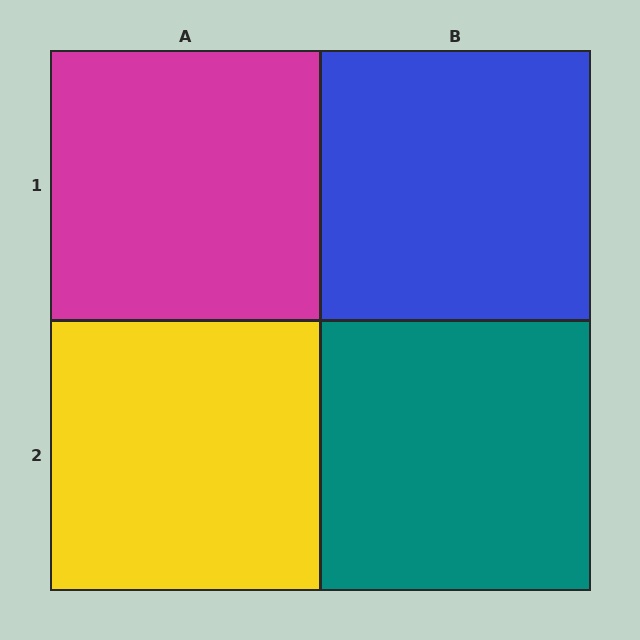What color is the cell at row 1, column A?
Magenta.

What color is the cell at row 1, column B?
Blue.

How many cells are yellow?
1 cell is yellow.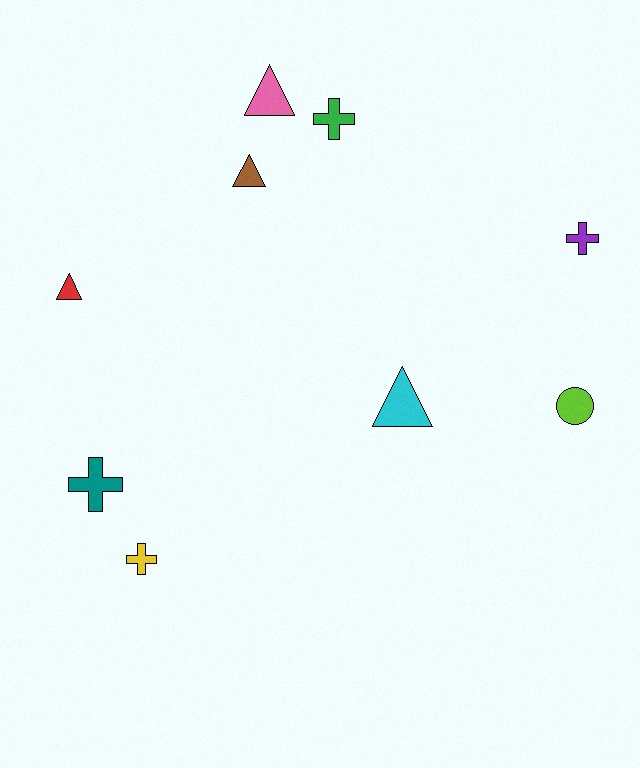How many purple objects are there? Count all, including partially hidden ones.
There is 1 purple object.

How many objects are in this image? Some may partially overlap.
There are 9 objects.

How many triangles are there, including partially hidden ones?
There are 4 triangles.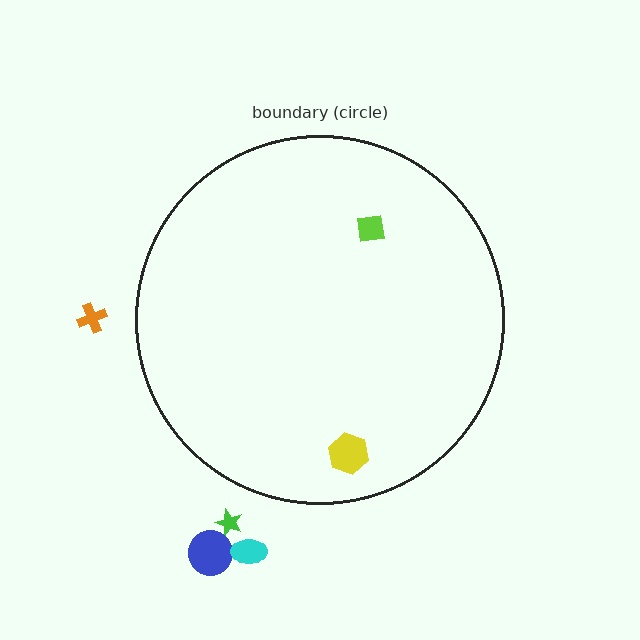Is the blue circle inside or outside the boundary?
Outside.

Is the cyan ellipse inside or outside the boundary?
Outside.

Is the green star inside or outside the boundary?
Outside.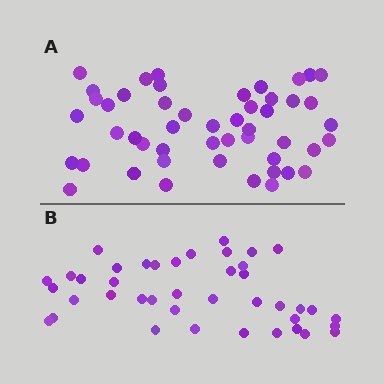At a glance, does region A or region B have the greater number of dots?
Region A (the top region) has more dots.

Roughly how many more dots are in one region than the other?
Region A has roughly 8 or so more dots than region B.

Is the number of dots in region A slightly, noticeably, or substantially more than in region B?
Region A has only slightly more — the two regions are fairly close. The ratio is roughly 1.2 to 1.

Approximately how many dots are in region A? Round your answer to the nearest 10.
About 50 dots. (The exact count is 49, which rounds to 50.)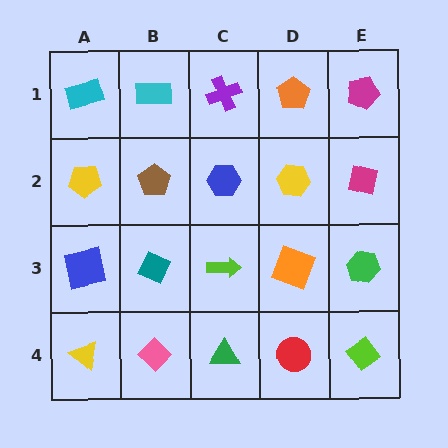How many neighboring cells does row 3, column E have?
3.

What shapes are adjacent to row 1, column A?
A yellow pentagon (row 2, column A), a cyan rectangle (row 1, column B).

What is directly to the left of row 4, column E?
A red circle.